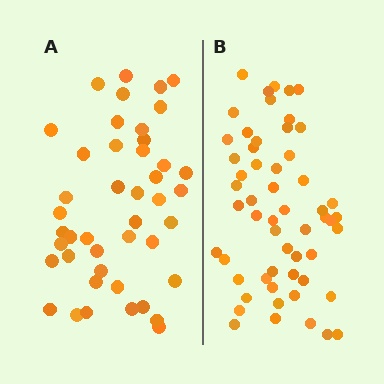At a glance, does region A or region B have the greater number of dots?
Region B (the right region) has more dots.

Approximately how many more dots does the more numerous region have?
Region B has roughly 12 or so more dots than region A.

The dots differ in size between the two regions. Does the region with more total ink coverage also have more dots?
No. Region A has more total ink coverage because its dots are larger, but region B actually contains more individual dots. Total area can be misleading — the number of items is what matters here.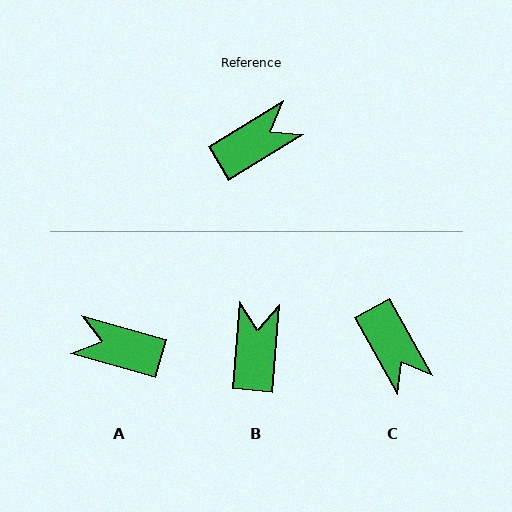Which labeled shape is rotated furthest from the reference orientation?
A, about 132 degrees away.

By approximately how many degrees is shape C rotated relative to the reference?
Approximately 92 degrees clockwise.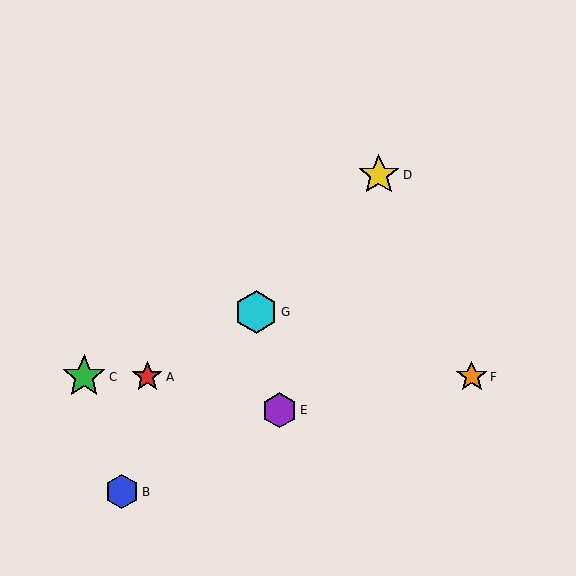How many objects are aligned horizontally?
3 objects (A, C, F) are aligned horizontally.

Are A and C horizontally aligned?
Yes, both are at y≈377.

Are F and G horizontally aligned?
No, F is at y≈377 and G is at y≈312.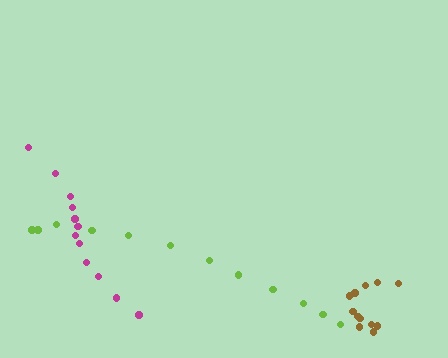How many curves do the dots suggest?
There are 3 distinct paths.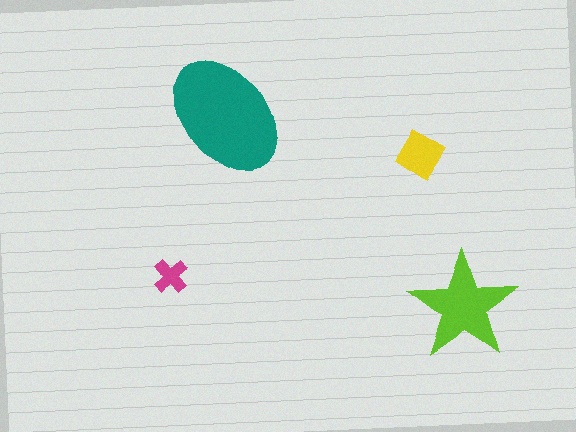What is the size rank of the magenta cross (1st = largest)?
4th.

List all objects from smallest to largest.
The magenta cross, the yellow diamond, the lime star, the teal ellipse.